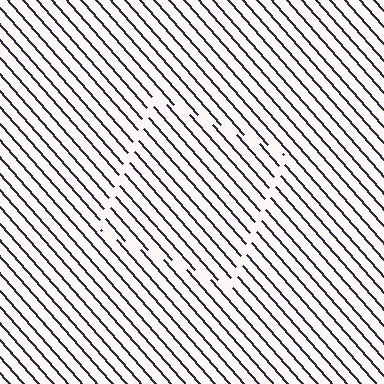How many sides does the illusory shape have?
4 sides — the line-ends trace a square.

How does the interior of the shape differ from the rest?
The interior of the shape contains the same grating, shifted by half a period — the contour is defined by the phase discontinuity where line-ends from the inner and outer gratings abut.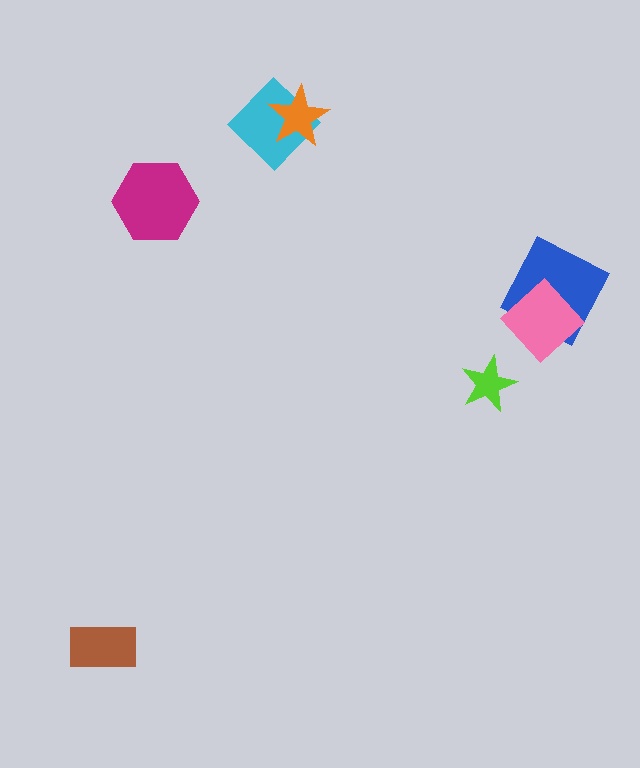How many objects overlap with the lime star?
0 objects overlap with the lime star.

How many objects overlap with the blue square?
1 object overlaps with the blue square.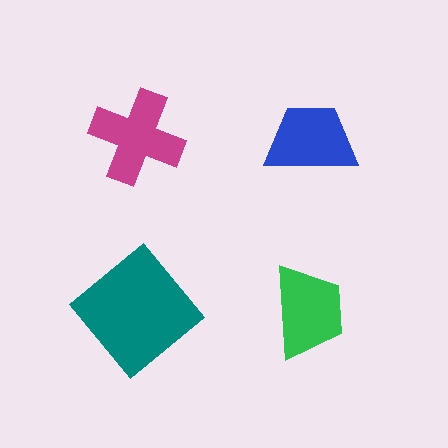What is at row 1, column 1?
A magenta cross.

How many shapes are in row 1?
2 shapes.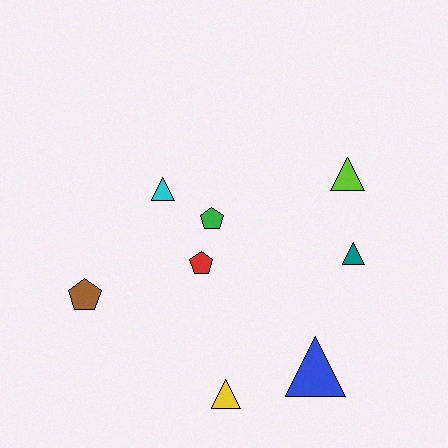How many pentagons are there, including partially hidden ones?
There are 3 pentagons.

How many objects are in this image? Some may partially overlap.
There are 8 objects.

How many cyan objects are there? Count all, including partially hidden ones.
There is 1 cyan object.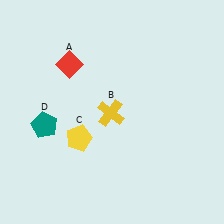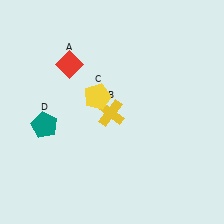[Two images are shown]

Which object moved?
The yellow pentagon (C) moved up.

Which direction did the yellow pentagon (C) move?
The yellow pentagon (C) moved up.